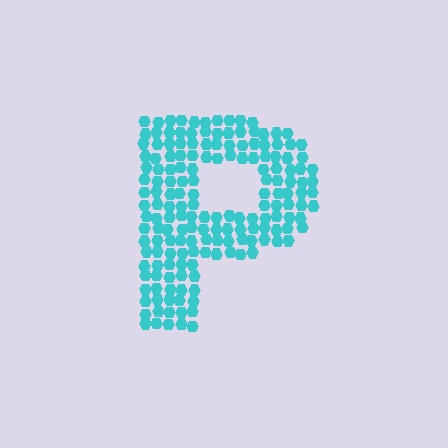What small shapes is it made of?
It is made of small hexagons.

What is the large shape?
The large shape is the letter P.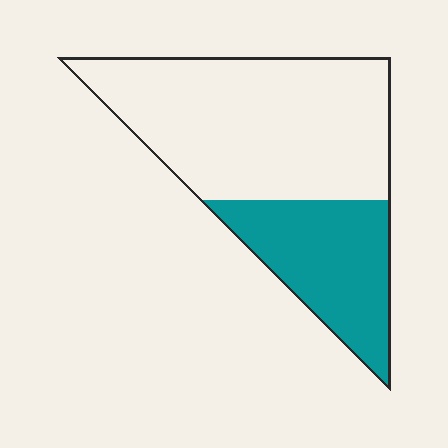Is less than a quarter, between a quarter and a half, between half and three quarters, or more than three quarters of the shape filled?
Between a quarter and a half.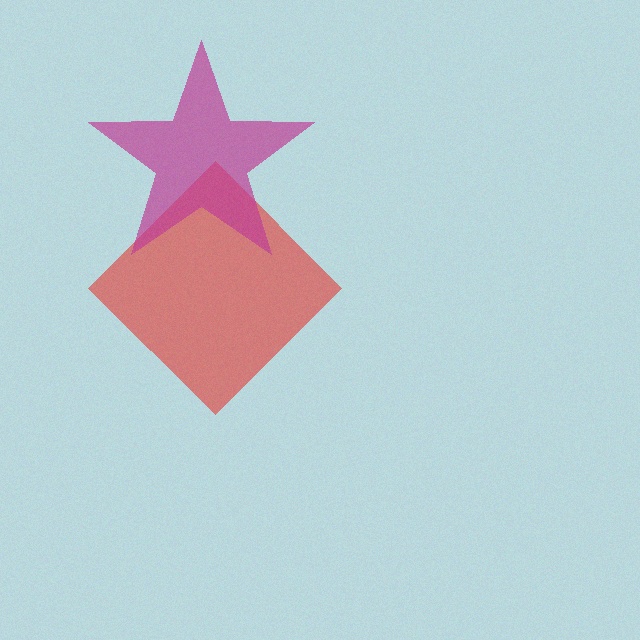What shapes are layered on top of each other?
The layered shapes are: a red diamond, a magenta star.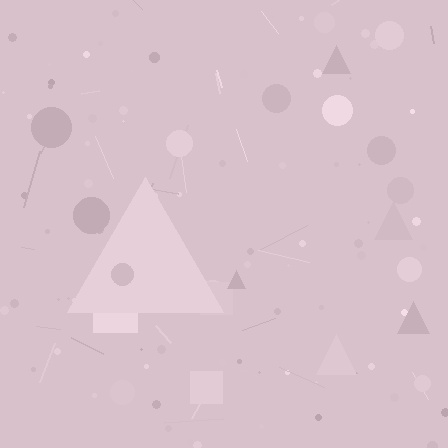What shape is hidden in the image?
A triangle is hidden in the image.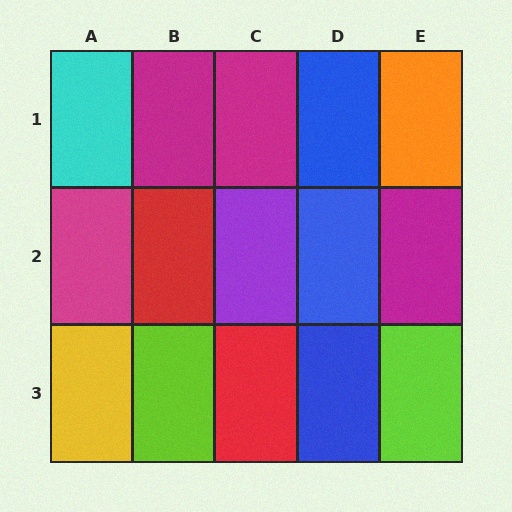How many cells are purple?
1 cell is purple.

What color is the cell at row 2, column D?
Blue.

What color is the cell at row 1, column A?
Cyan.